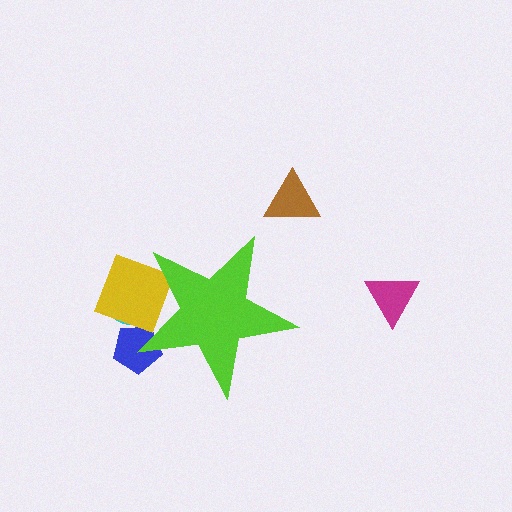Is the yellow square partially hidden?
Yes, the yellow square is partially hidden behind the lime star.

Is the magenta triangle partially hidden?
No, the magenta triangle is fully visible.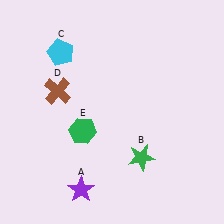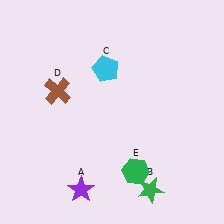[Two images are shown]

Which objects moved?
The objects that moved are: the green star (B), the cyan pentagon (C), the green hexagon (E).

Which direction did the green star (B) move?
The green star (B) moved down.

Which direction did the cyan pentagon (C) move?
The cyan pentagon (C) moved right.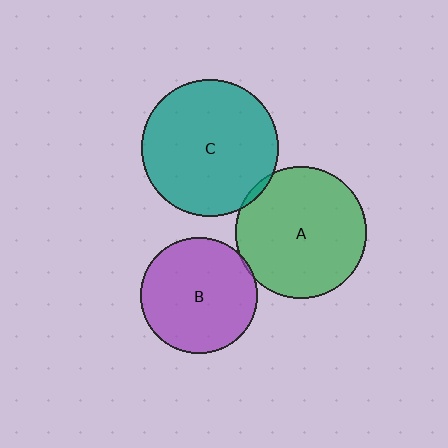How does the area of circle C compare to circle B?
Approximately 1.4 times.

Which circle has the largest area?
Circle C (teal).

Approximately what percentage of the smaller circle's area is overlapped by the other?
Approximately 5%.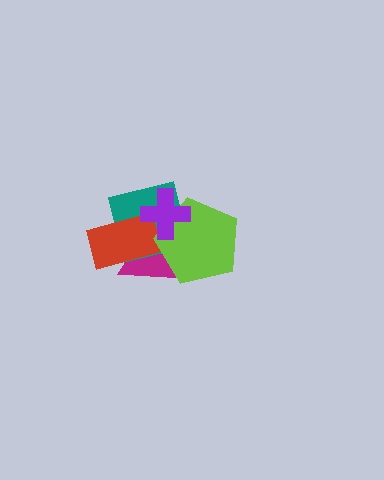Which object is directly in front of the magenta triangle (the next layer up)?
The teal square is directly in front of the magenta triangle.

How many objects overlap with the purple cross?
4 objects overlap with the purple cross.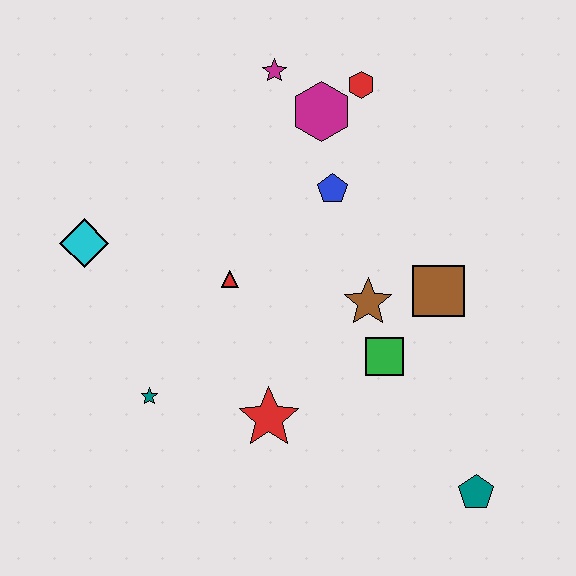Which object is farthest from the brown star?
The cyan diamond is farthest from the brown star.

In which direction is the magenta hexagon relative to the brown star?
The magenta hexagon is above the brown star.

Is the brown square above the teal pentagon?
Yes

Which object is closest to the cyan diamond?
The red triangle is closest to the cyan diamond.